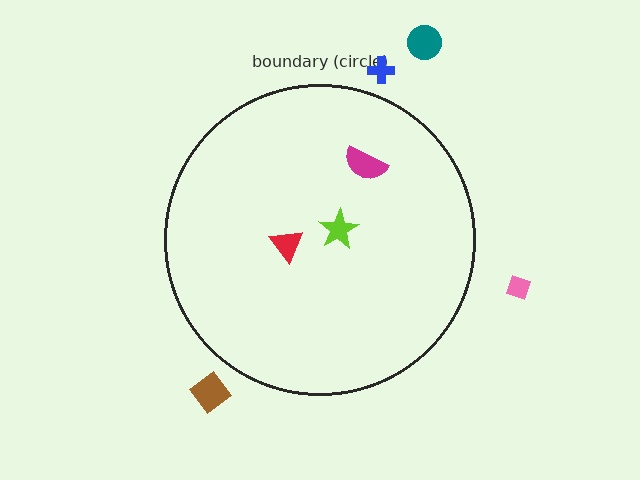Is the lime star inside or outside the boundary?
Inside.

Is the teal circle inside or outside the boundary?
Outside.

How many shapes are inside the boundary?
3 inside, 4 outside.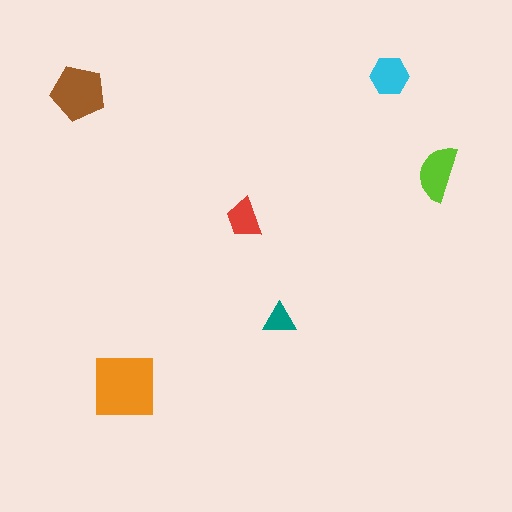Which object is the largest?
The orange square.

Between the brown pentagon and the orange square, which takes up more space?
The orange square.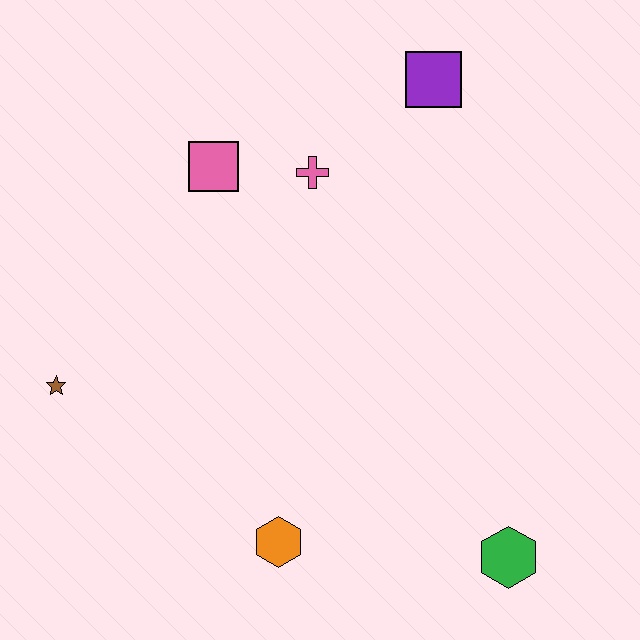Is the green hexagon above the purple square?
No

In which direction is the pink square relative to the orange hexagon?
The pink square is above the orange hexagon.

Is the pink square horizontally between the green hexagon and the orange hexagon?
No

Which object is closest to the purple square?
The pink cross is closest to the purple square.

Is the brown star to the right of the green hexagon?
No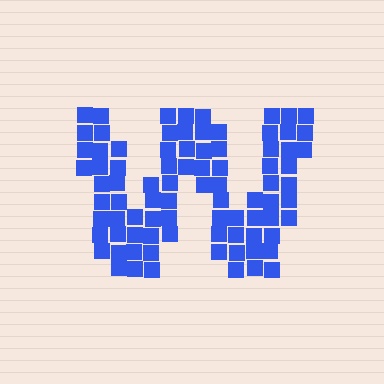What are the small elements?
The small elements are squares.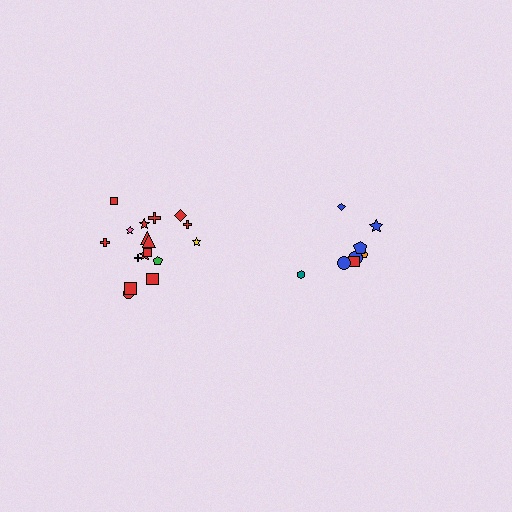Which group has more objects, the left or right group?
The left group.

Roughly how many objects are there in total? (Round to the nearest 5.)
Roughly 25 objects in total.